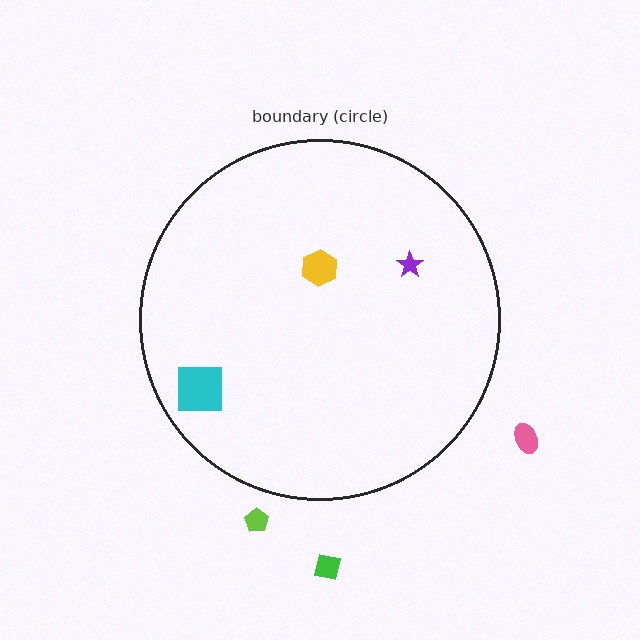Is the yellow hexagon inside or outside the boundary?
Inside.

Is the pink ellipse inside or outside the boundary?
Outside.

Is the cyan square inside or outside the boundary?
Inside.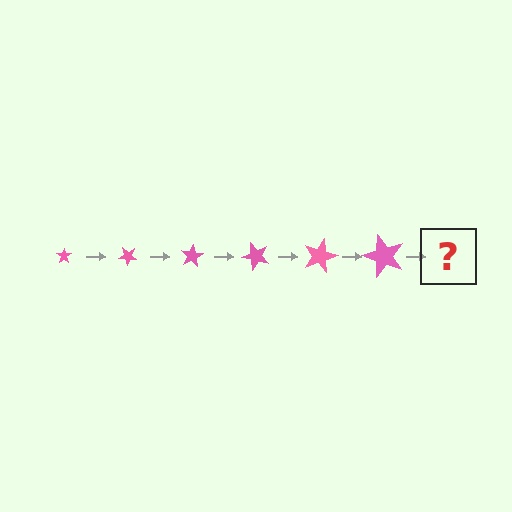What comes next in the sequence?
The next element should be a star, larger than the previous one and rotated 240 degrees from the start.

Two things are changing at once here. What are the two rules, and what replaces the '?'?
The two rules are that the star grows larger each step and it rotates 40 degrees each step. The '?' should be a star, larger than the previous one and rotated 240 degrees from the start.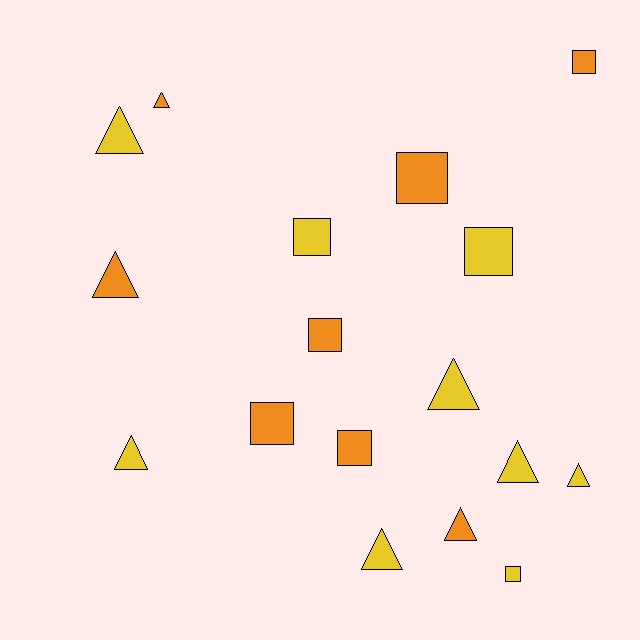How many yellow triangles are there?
There are 6 yellow triangles.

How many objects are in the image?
There are 17 objects.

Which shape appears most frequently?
Triangle, with 9 objects.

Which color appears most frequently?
Yellow, with 9 objects.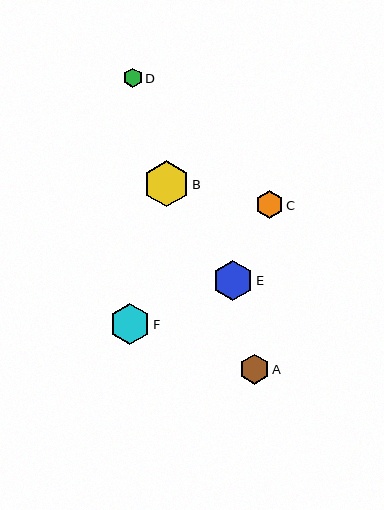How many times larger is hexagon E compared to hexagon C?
Hexagon E is approximately 1.4 times the size of hexagon C.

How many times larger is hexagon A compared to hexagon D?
Hexagon A is approximately 1.6 times the size of hexagon D.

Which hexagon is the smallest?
Hexagon D is the smallest with a size of approximately 19 pixels.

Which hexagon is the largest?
Hexagon B is the largest with a size of approximately 46 pixels.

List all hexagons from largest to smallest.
From largest to smallest: B, F, E, A, C, D.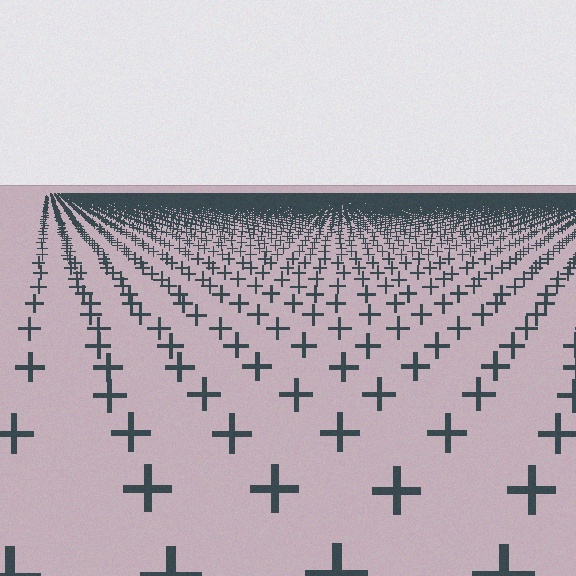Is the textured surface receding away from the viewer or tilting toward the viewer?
The surface is receding away from the viewer. Texture elements get smaller and denser toward the top.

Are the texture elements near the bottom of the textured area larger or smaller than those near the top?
Larger. Near the bottom, elements are closer to the viewer and appear at a bigger on-screen size.